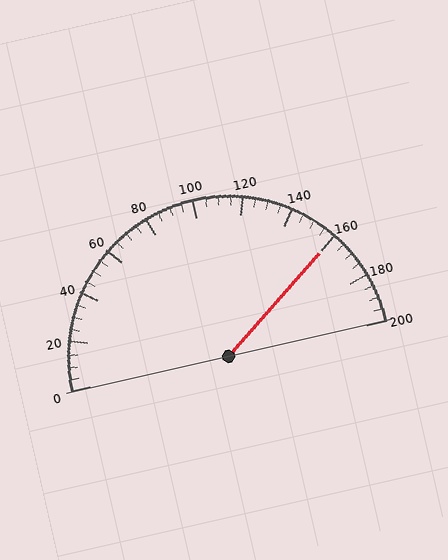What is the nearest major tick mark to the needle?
The nearest major tick mark is 160.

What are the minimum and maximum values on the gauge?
The gauge ranges from 0 to 200.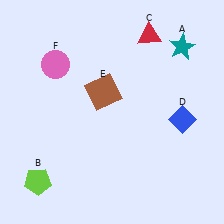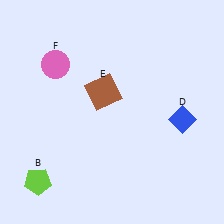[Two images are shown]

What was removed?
The red triangle (C), the teal star (A) were removed in Image 2.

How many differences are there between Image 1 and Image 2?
There are 2 differences between the two images.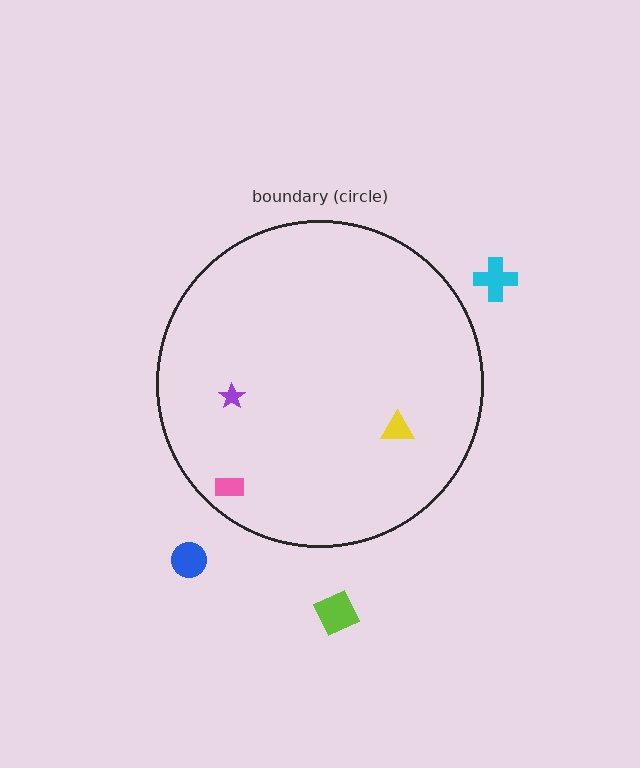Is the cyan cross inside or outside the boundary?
Outside.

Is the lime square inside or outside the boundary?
Outside.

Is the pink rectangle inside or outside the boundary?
Inside.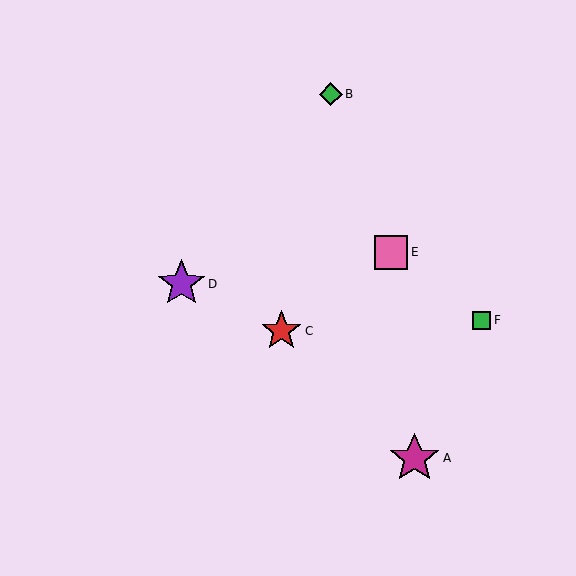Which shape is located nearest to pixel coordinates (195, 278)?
The purple star (labeled D) at (181, 284) is nearest to that location.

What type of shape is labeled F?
Shape F is a green square.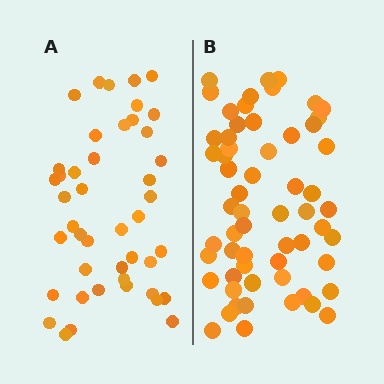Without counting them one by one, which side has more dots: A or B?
Region B (the right region) has more dots.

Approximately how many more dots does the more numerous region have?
Region B has approximately 15 more dots than region A.